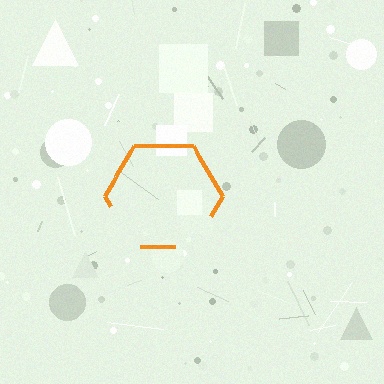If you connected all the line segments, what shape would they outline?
They would outline a hexagon.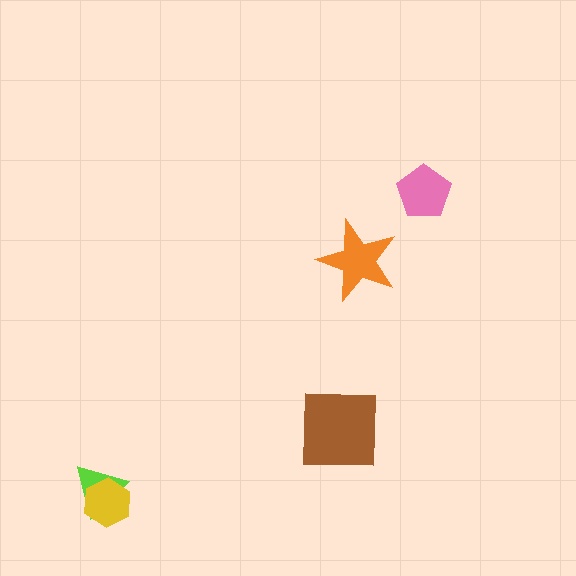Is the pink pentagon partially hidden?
No, no other shape covers it.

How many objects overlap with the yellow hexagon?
1 object overlaps with the yellow hexagon.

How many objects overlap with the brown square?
0 objects overlap with the brown square.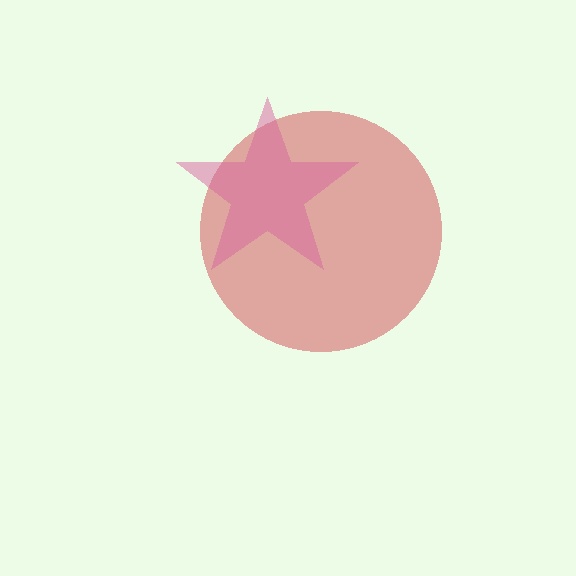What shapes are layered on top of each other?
The layered shapes are: a red circle, a pink star.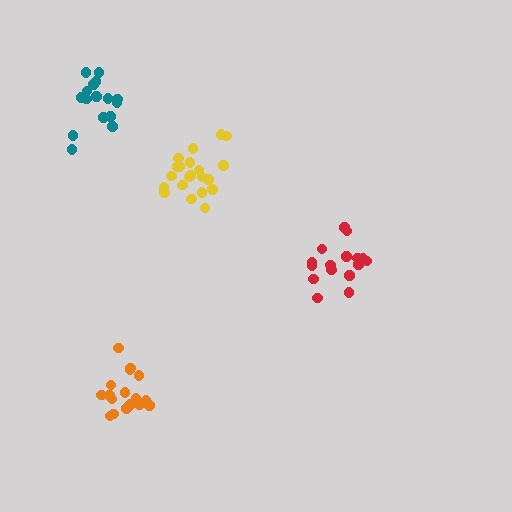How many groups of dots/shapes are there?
There are 4 groups.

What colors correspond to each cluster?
The clusters are colored: yellow, red, orange, teal.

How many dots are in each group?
Group 1: 21 dots, Group 2: 16 dots, Group 3: 18 dots, Group 4: 16 dots (71 total).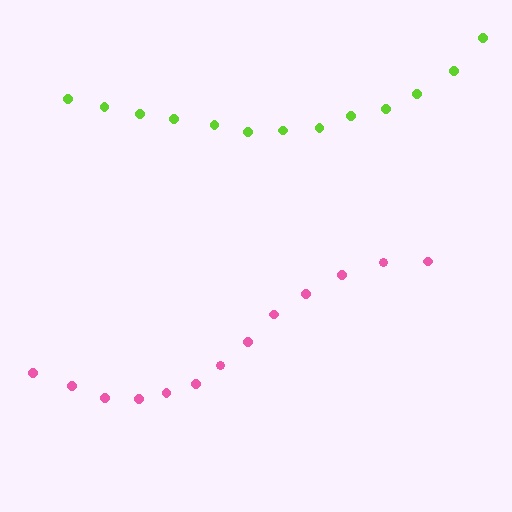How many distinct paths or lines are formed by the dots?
There are 2 distinct paths.